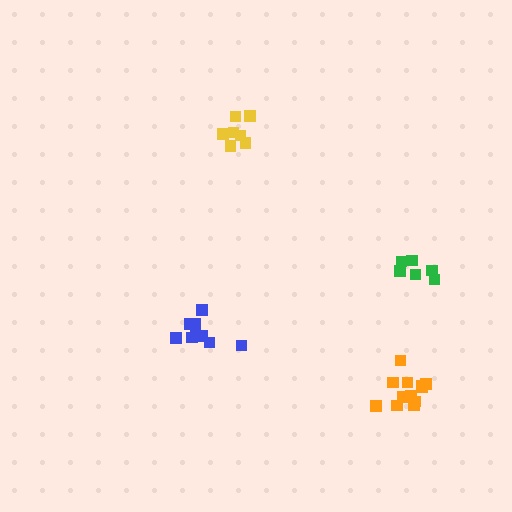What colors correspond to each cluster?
The clusters are colored: blue, green, yellow, orange.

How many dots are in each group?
Group 1: 9 dots, Group 2: 6 dots, Group 3: 7 dots, Group 4: 12 dots (34 total).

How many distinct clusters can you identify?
There are 4 distinct clusters.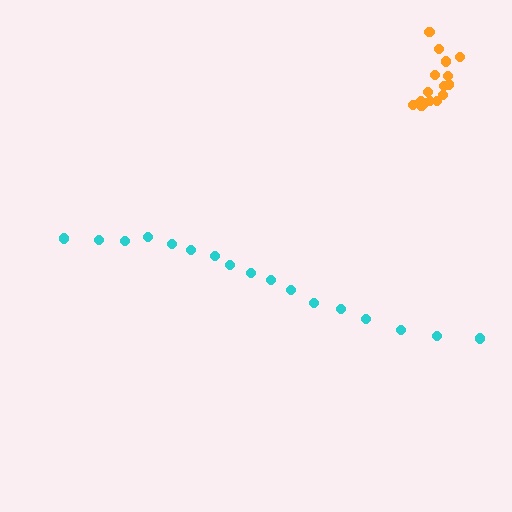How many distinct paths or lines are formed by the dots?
There are 2 distinct paths.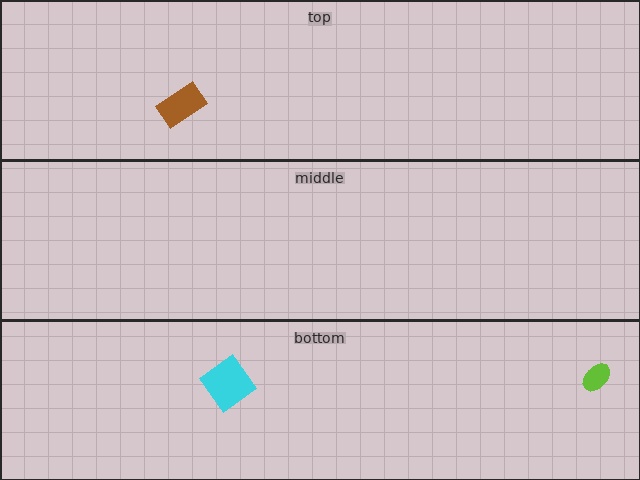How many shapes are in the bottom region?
2.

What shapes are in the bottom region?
The cyan diamond, the lime ellipse.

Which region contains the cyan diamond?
The bottom region.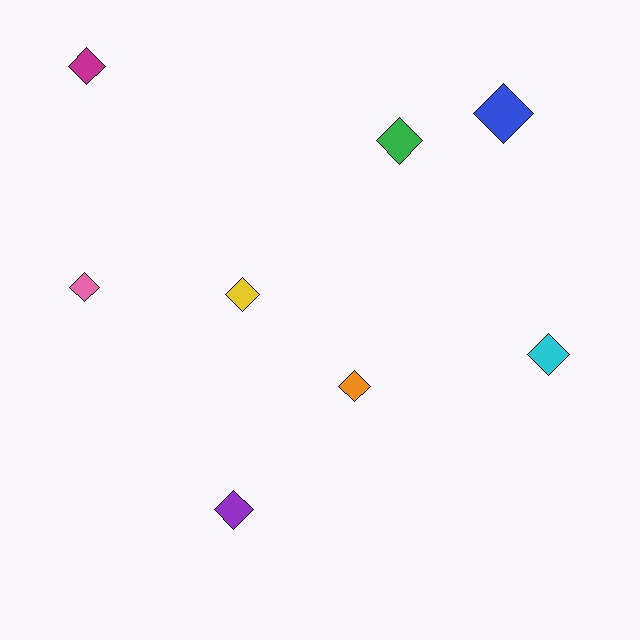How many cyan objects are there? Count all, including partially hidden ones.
There is 1 cyan object.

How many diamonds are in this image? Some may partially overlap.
There are 8 diamonds.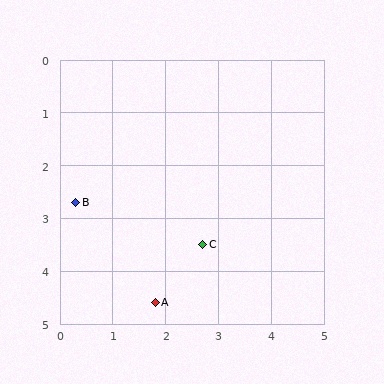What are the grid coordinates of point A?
Point A is at approximately (1.8, 4.6).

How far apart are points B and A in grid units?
Points B and A are about 2.4 grid units apart.